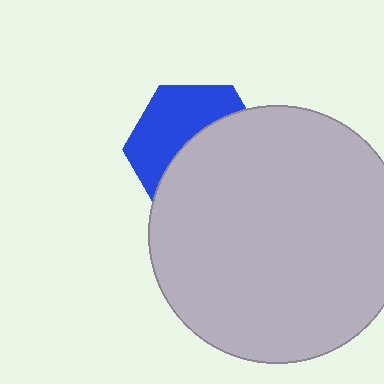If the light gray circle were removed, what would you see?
You would see the complete blue hexagon.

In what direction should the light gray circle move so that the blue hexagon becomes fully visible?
The light gray circle should move toward the lower-right. That is the shortest direction to clear the overlap and leave the blue hexagon fully visible.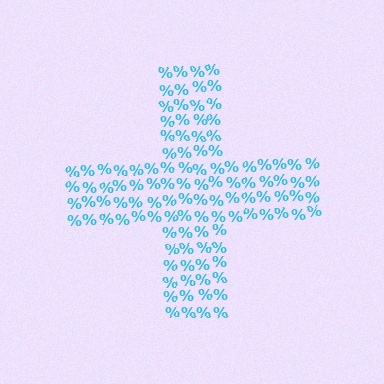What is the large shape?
The large shape is a cross.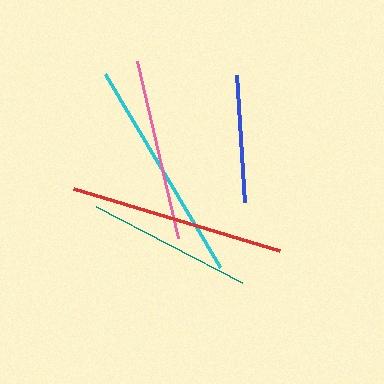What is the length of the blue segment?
The blue segment is approximately 128 pixels long.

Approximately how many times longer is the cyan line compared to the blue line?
The cyan line is approximately 1.8 times the length of the blue line.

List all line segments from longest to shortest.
From longest to shortest: cyan, red, pink, teal, blue.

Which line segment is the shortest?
The blue line is the shortest at approximately 128 pixels.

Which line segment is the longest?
The cyan line is the longest at approximately 224 pixels.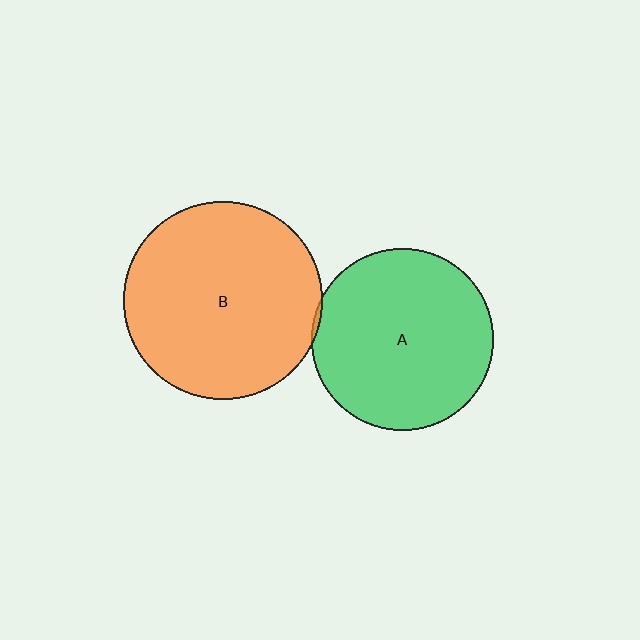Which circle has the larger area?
Circle B (orange).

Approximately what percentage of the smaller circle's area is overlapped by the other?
Approximately 5%.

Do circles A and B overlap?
Yes.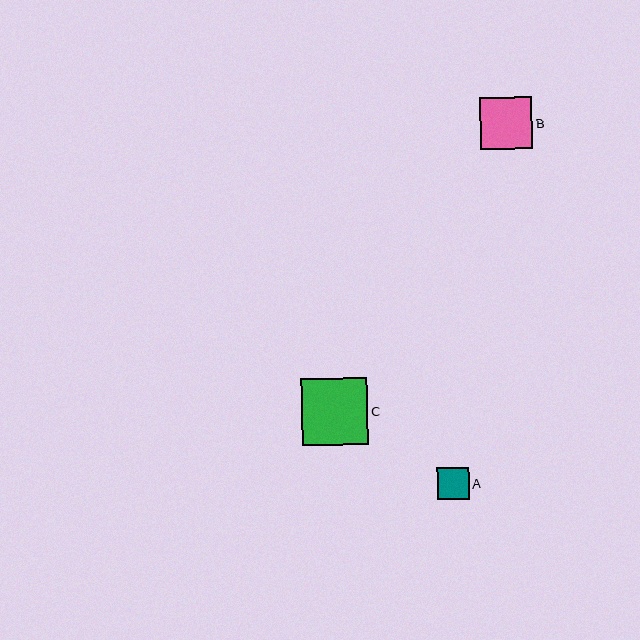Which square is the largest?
Square C is the largest with a size of approximately 67 pixels.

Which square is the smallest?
Square A is the smallest with a size of approximately 32 pixels.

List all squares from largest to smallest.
From largest to smallest: C, B, A.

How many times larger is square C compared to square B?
Square C is approximately 1.3 times the size of square B.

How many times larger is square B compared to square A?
Square B is approximately 1.6 times the size of square A.